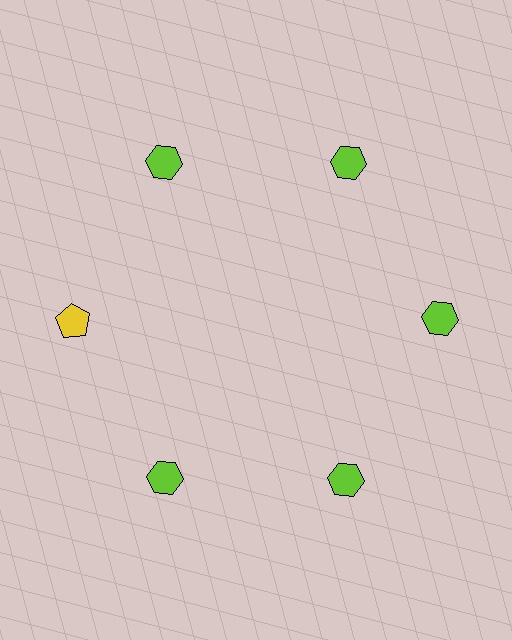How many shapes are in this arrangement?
There are 6 shapes arranged in a ring pattern.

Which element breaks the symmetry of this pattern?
The yellow pentagon at roughly the 9 o'clock position breaks the symmetry. All other shapes are lime hexagons.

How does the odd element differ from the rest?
It differs in both color (yellow instead of lime) and shape (pentagon instead of hexagon).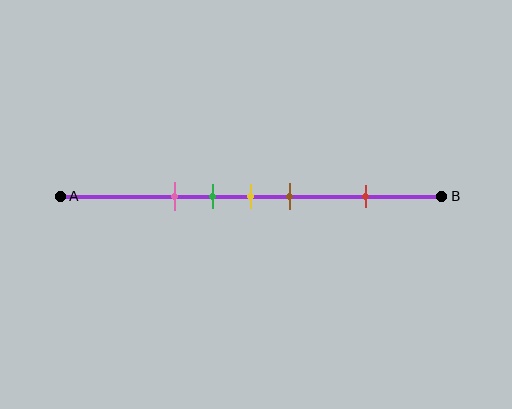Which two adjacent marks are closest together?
The green and yellow marks are the closest adjacent pair.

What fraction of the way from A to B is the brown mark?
The brown mark is approximately 60% (0.6) of the way from A to B.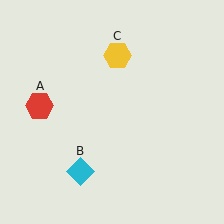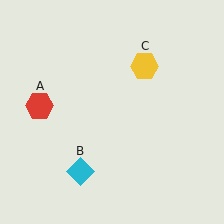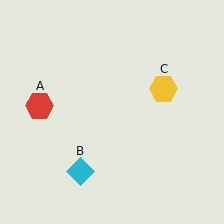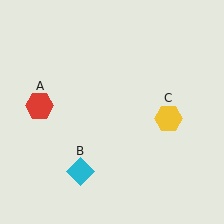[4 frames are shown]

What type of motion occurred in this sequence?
The yellow hexagon (object C) rotated clockwise around the center of the scene.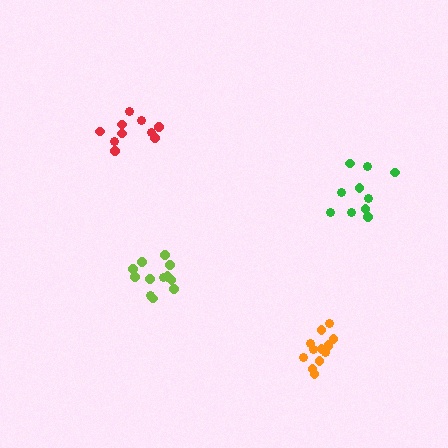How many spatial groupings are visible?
There are 4 spatial groupings.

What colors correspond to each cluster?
The clusters are colored: green, red, lime, orange.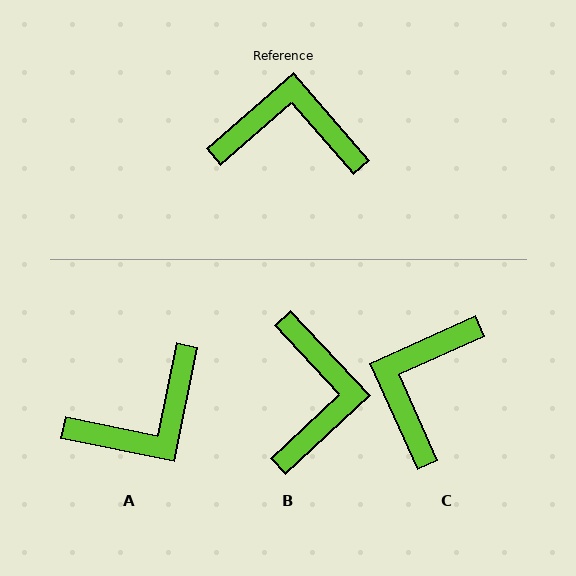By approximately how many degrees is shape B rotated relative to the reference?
Approximately 88 degrees clockwise.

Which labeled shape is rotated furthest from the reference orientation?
A, about 142 degrees away.